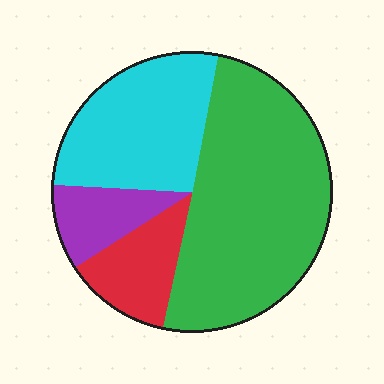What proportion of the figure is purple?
Purple covers 10% of the figure.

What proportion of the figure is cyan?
Cyan covers 27% of the figure.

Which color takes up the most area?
Green, at roughly 50%.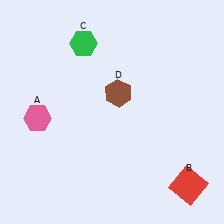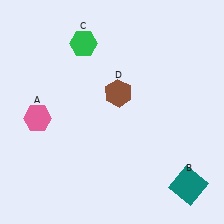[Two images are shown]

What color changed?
The square (B) changed from red in Image 1 to teal in Image 2.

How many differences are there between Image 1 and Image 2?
There is 1 difference between the two images.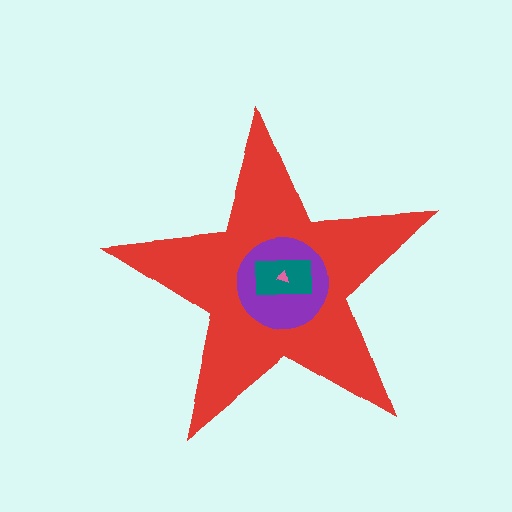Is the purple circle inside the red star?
Yes.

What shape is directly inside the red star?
The purple circle.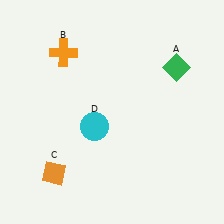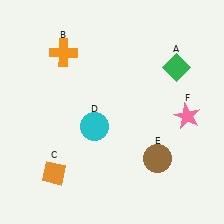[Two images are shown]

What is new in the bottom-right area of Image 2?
A brown circle (E) was added in the bottom-right area of Image 2.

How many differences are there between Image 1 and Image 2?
There are 2 differences between the two images.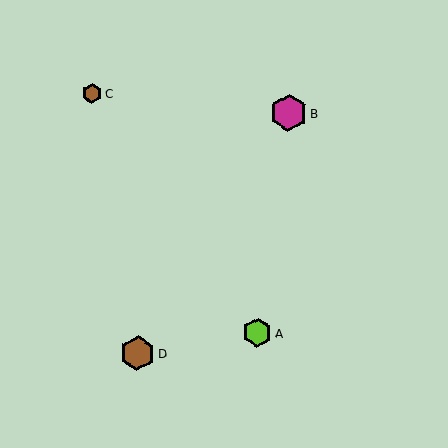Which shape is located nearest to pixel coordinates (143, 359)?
The brown hexagon (labeled D) at (138, 353) is nearest to that location.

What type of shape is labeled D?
Shape D is a brown hexagon.